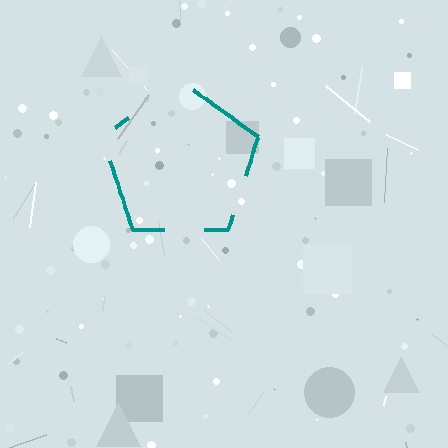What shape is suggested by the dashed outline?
The dashed outline suggests a pentagon.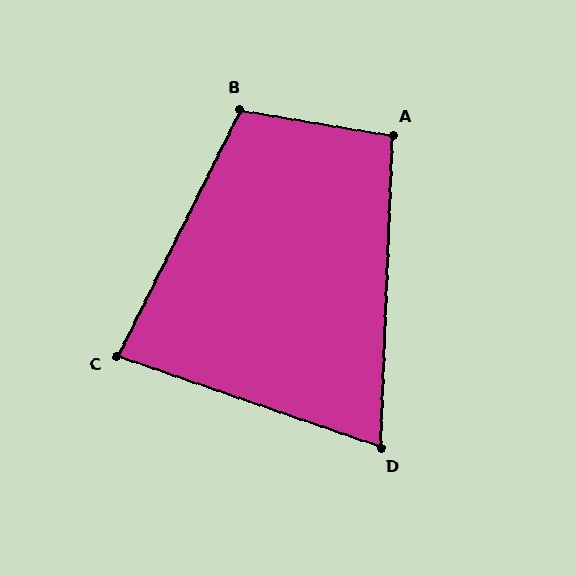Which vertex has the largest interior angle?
B, at approximately 107 degrees.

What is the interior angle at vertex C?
Approximately 82 degrees (acute).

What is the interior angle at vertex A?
Approximately 98 degrees (obtuse).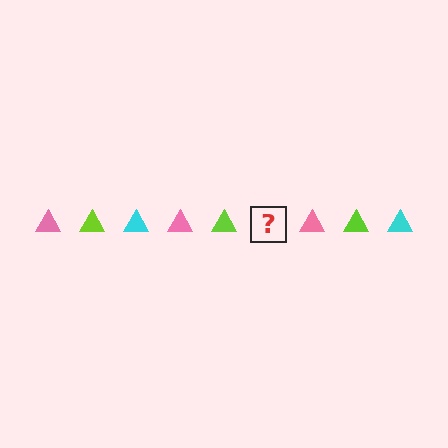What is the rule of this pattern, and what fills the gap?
The rule is that the pattern cycles through pink, lime, cyan triangles. The gap should be filled with a cyan triangle.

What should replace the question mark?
The question mark should be replaced with a cyan triangle.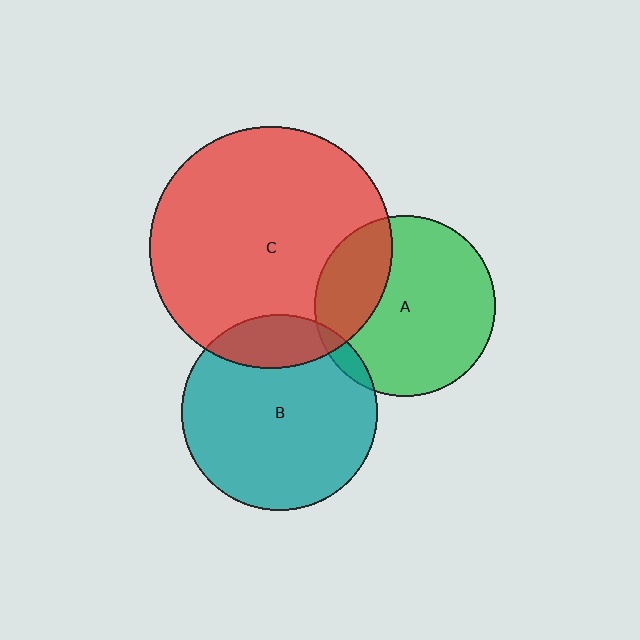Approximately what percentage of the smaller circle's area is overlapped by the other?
Approximately 15%.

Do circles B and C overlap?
Yes.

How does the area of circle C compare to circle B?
Approximately 1.5 times.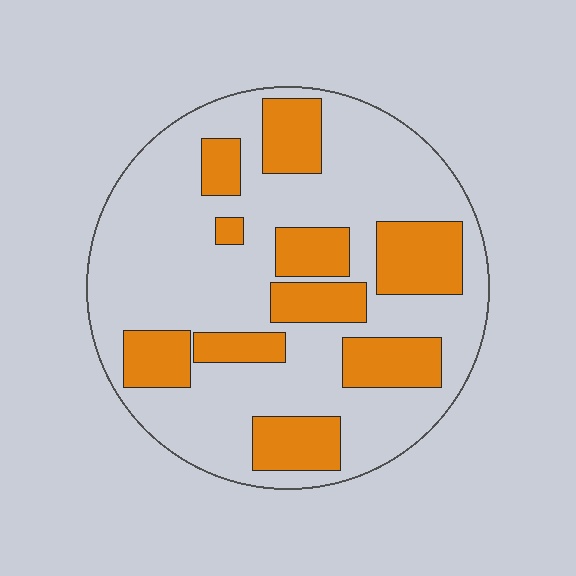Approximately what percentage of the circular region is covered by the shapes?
Approximately 30%.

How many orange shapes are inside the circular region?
10.